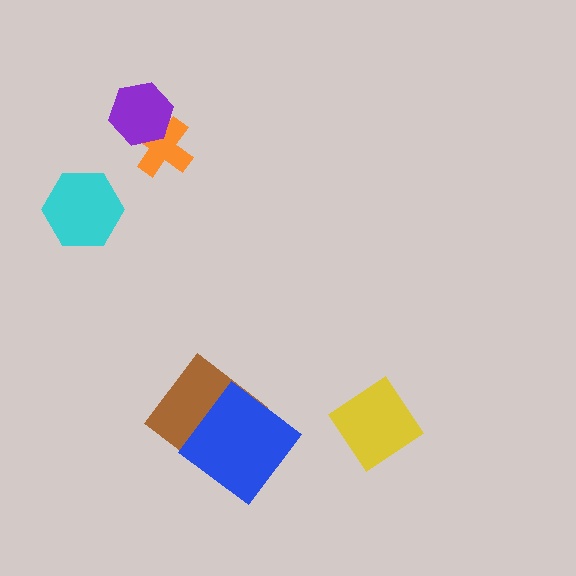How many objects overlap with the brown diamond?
1 object overlaps with the brown diamond.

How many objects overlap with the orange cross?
1 object overlaps with the orange cross.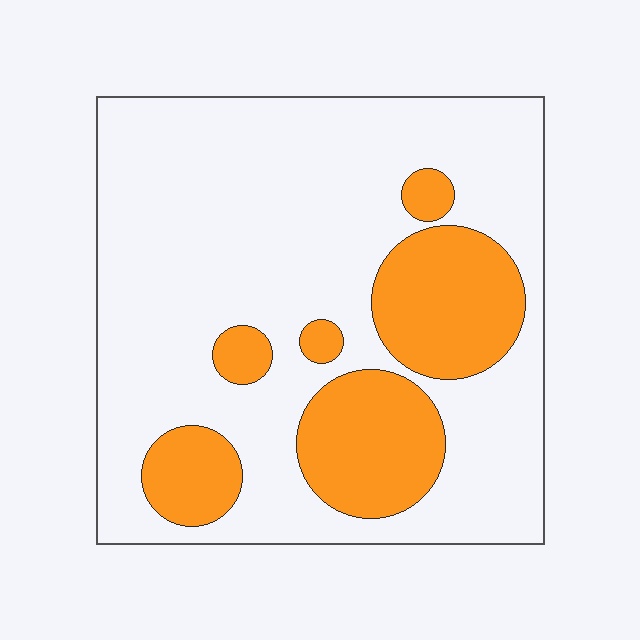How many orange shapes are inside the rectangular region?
6.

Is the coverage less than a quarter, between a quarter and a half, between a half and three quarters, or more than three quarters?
Between a quarter and a half.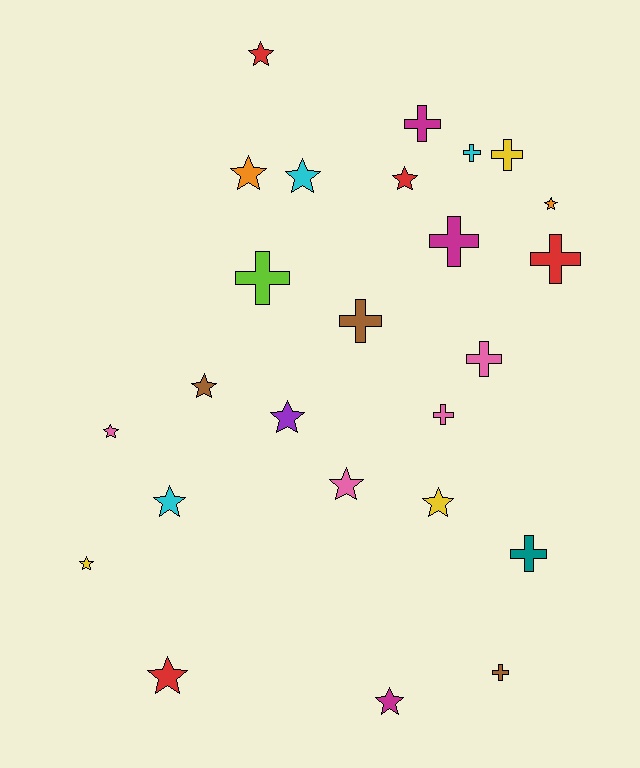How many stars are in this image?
There are 14 stars.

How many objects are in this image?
There are 25 objects.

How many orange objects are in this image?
There are 2 orange objects.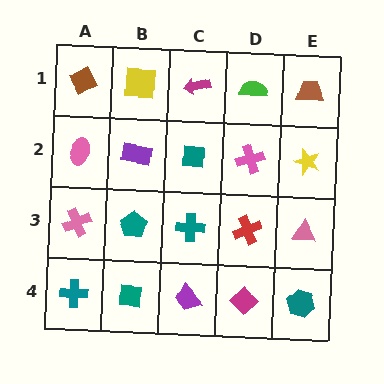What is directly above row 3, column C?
A teal square.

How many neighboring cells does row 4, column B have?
3.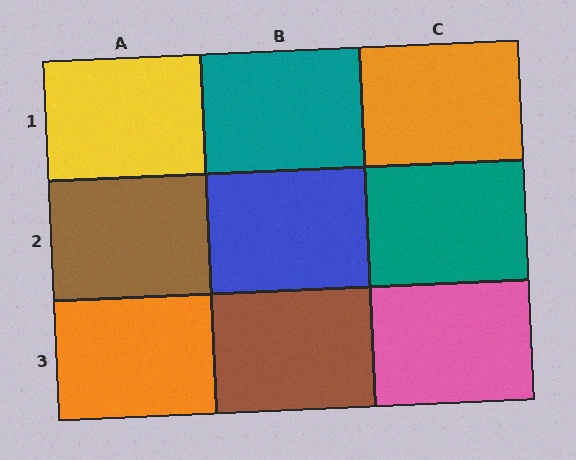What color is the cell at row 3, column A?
Orange.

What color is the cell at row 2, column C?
Teal.